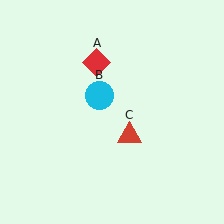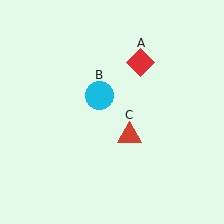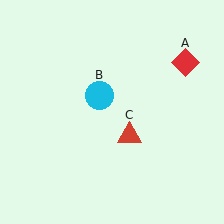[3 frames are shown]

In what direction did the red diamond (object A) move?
The red diamond (object A) moved right.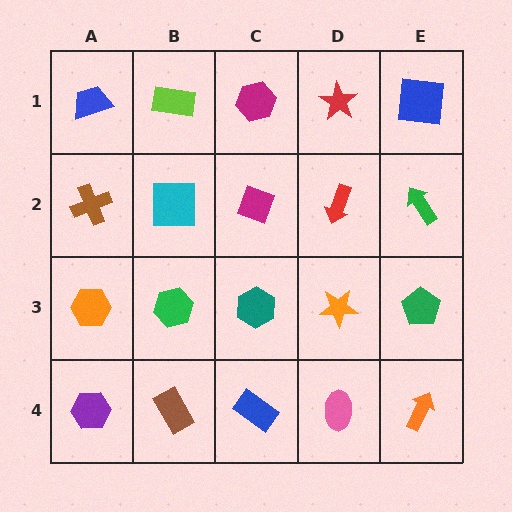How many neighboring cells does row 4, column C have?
3.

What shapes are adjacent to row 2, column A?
A blue trapezoid (row 1, column A), an orange hexagon (row 3, column A), a cyan square (row 2, column B).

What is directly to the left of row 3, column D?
A teal hexagon.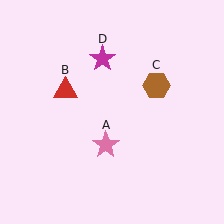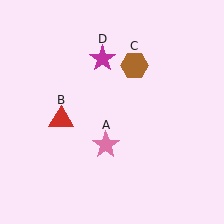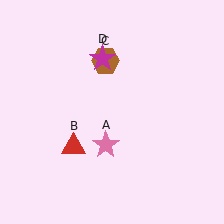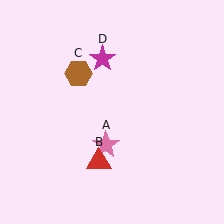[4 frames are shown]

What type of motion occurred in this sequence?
The red triangle (object B), brown hexagon (object C) rotated counterclockwise around the center of the scene.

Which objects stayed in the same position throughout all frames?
Pink star (object A) and magenta star (object D) remained stationary.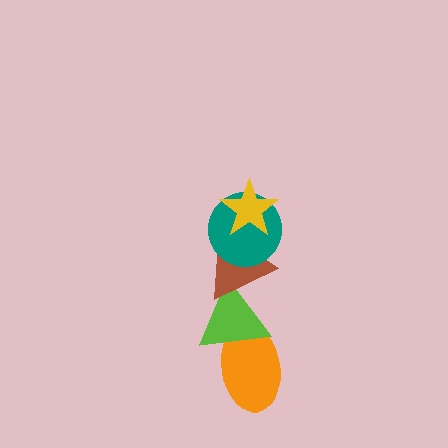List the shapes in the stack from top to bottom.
From top to bottom: the yellow star, the teal circle, the brown triangle, the lime triangle, the orange ellipse.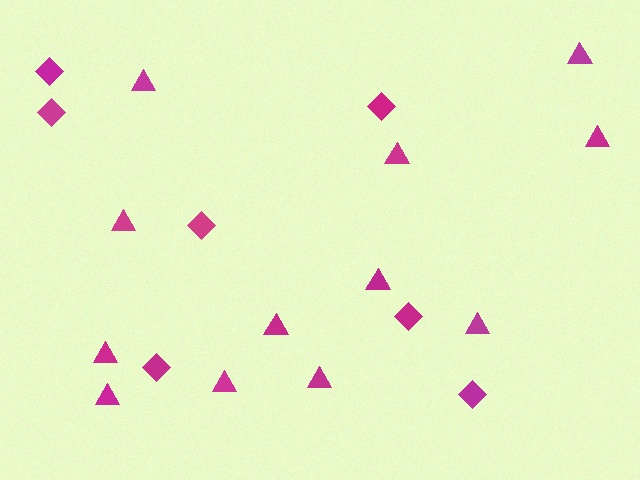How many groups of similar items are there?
There are 2 groups: one group of triangles (12) and one group of diamonds (7).